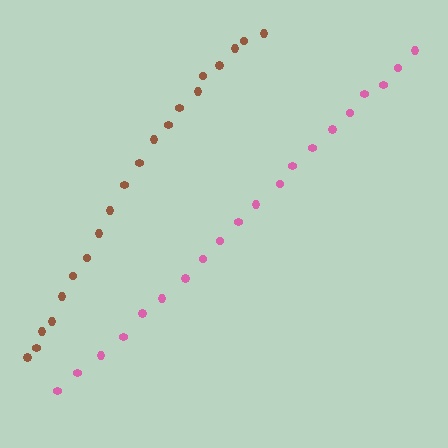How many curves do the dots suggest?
There are 2 distinct paths.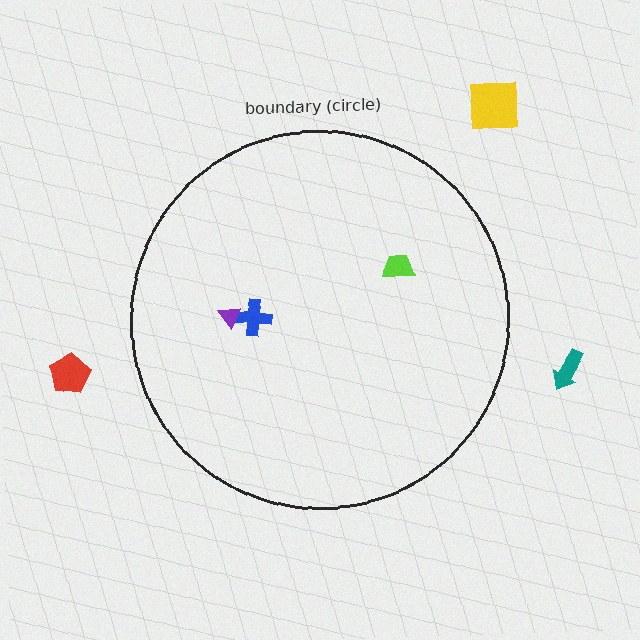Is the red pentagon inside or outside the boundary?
Outside.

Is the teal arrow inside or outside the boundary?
Outside.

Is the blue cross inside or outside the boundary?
Inside.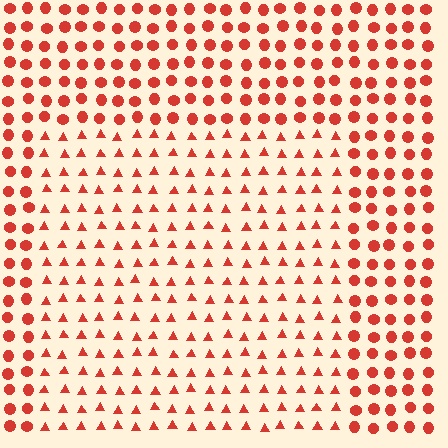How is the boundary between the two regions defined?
The boundary is defined by a change in element shape: triangles inside vs. circles outside. All elements share the same color and spacing.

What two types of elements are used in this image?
The image uses triangles inside the rectangle region and circles outside it.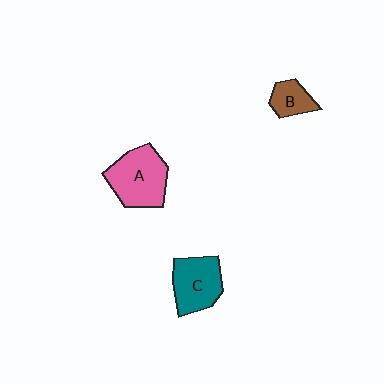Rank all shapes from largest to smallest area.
From largest to smallest: A (pink), C (teal), B (brown).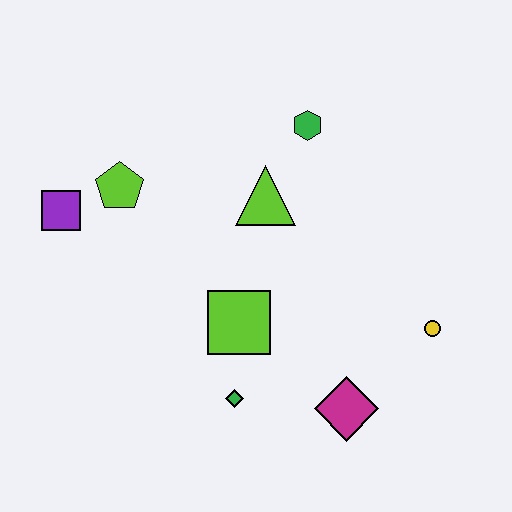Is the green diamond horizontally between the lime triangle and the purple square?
Yes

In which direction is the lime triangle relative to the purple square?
The lime triangle is to the right of the purple square.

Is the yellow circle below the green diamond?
No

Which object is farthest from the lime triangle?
The magenta diamond is farthest from the lime triangle.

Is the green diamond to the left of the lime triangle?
Yes